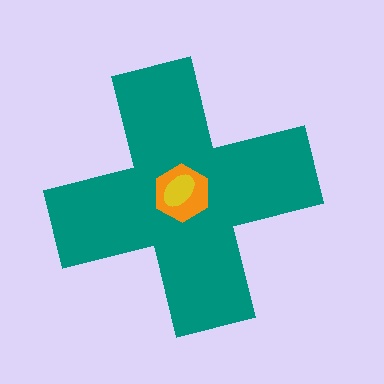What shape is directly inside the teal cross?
The orange hexagon.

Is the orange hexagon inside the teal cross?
Yes.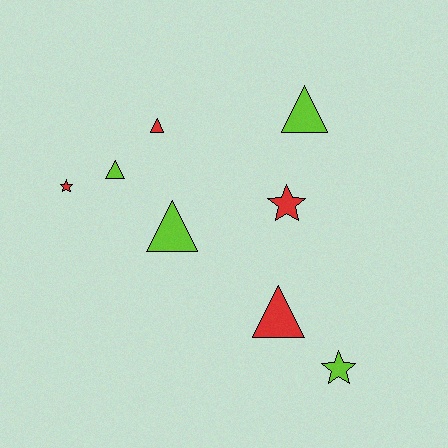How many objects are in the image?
There are 8 objects.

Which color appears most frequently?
Lime, with 4 objects.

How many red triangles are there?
There are 2 red triangles.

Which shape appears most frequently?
Triangle, with 5 objects.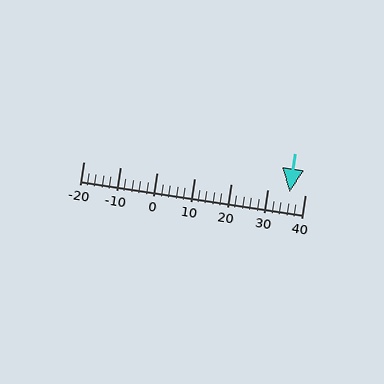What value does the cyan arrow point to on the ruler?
The cyan arrow points to approximately 36.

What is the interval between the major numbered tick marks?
The major tick marks are spaced 10 units apart.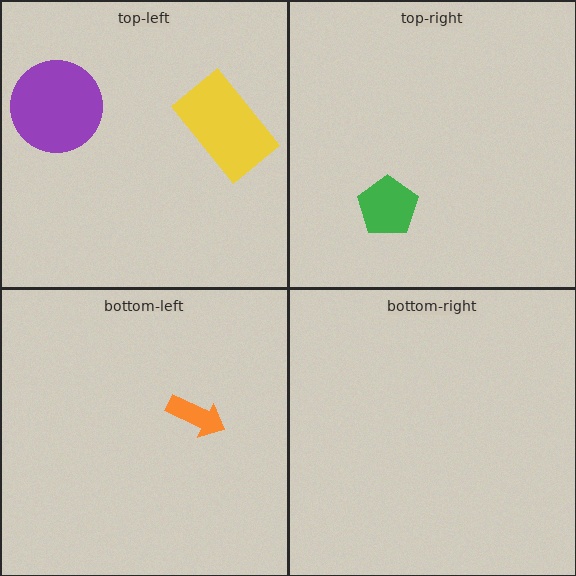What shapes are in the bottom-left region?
The orange arrow.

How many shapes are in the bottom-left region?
1.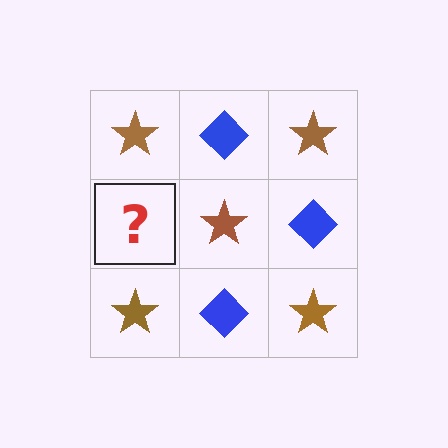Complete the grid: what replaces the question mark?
The question mark should be replaced with a blue diamond.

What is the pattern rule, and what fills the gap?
The rule is that it alternates brown star and blue diamond in a checkerboard pattern. The gap should be filled with a blue diamond.